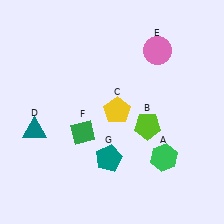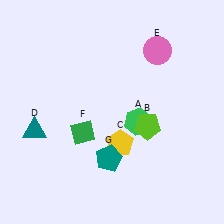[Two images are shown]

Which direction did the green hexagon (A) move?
The green hexagon (A) moved up.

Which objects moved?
The objects that moved are: the green hexagon (A), the yellow pentagon (C).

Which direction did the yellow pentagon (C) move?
The yellow pentagon (C) moved down.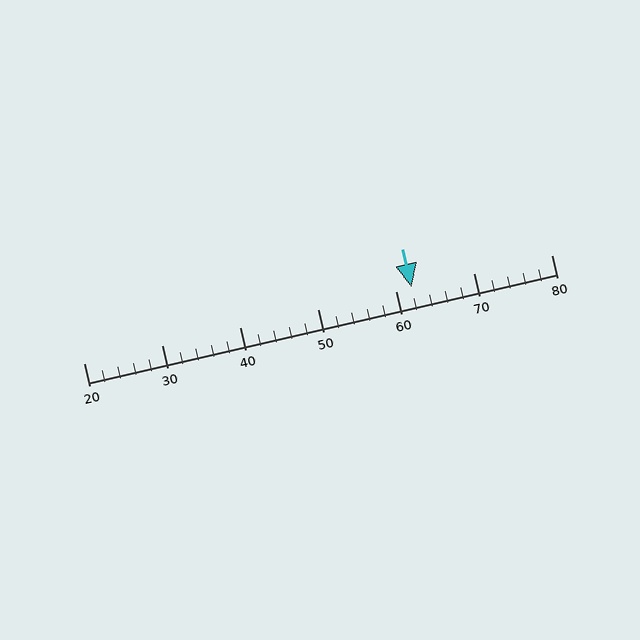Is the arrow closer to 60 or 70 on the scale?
The arrow is closer to 60.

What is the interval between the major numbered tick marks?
The major tick marks are spaced 10 units apart.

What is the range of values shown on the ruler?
The ruler shows values from 20 to 80.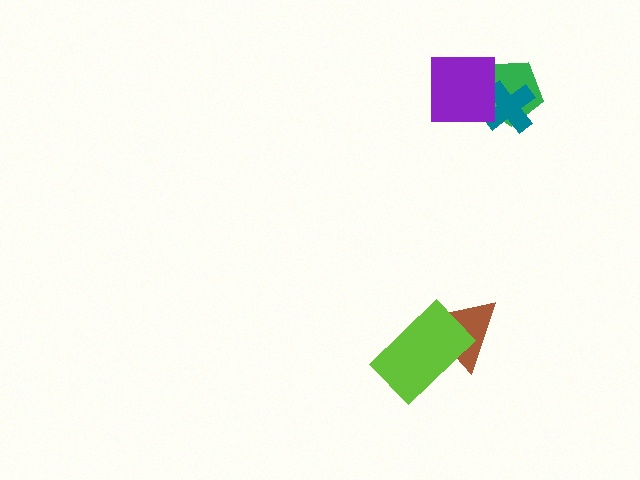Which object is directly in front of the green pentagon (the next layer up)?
The teal cross is directly in front of the green pentagon.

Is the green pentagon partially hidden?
Yes, it is partially covered by another shape.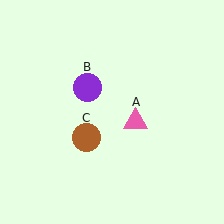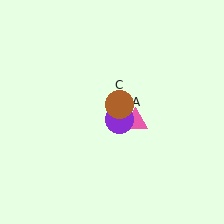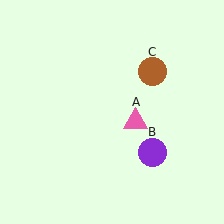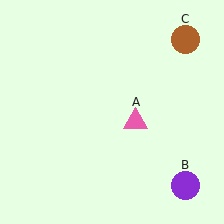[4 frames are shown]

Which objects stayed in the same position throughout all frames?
Pink triangle (object A) remained stationary.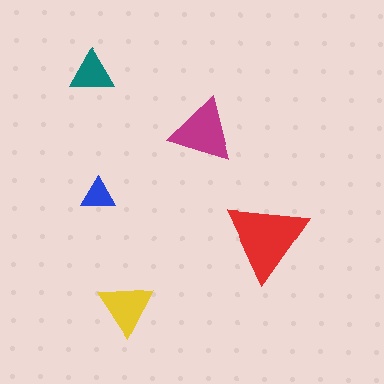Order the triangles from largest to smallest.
the red one, the magenta one, the yellow one, the teal one, the blue one.